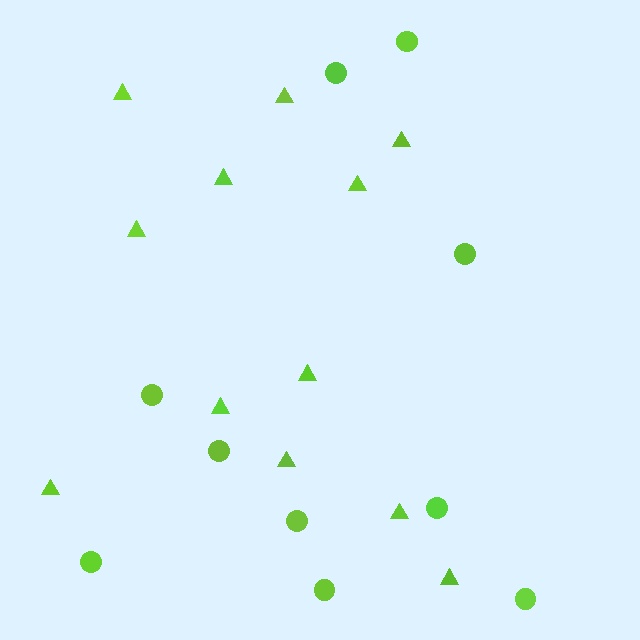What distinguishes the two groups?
There are 2 groups: one group of triangles (12) and one group of circles (10).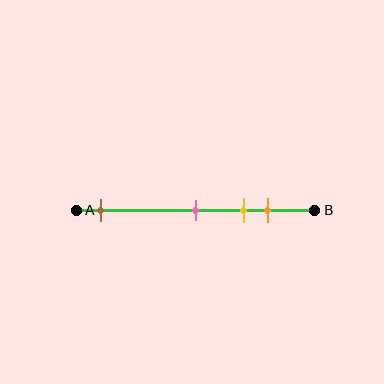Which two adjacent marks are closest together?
The yellow and orange marks are the closest adjacent pair.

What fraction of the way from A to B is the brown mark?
The brown mark is approximately 10% (0.1) of the way from A to B.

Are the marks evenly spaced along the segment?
No, the marks are not evenly spaced.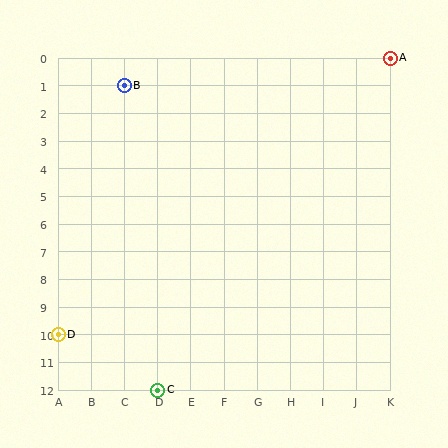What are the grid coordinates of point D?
Point D is at grid coordinates (A, 10).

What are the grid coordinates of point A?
Point A is at grid coordinates (K, 0).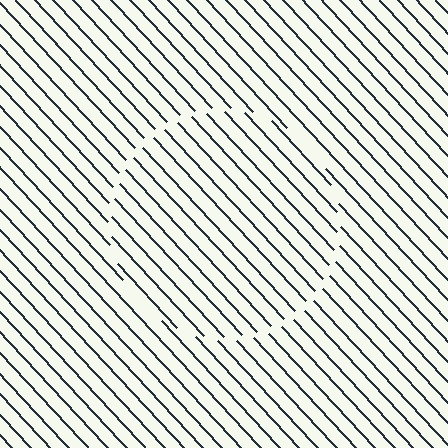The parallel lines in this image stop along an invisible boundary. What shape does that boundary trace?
An illusory circle. The interior of the shape contains the same grating, shifted by half a period — the contour is defined by the phase discontinuity where line-ends from the inner and outer gratings abut.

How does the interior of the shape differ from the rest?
The interior of the shape contains the same grating, shifted by half a period — the contour is defined by the phase discontinuity where line-ends from the inner and outer gratings abut.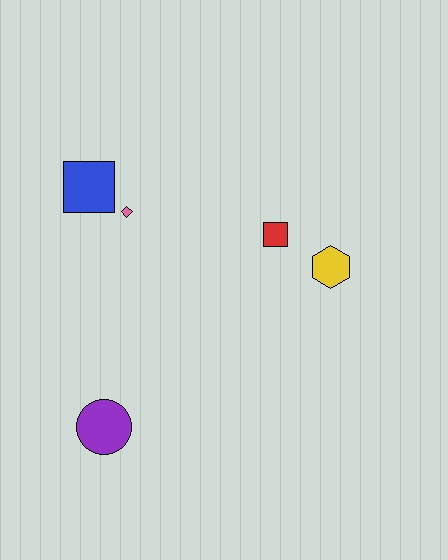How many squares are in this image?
There are 2 squares.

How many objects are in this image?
There are 5 objects.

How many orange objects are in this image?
There are no orange objects.